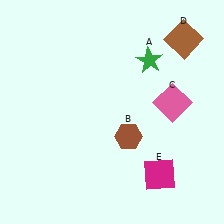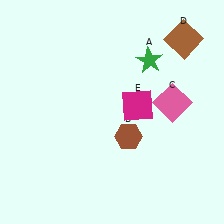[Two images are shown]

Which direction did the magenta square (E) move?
The magenta square (E) moved up.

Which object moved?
The magenta square (E) moved up.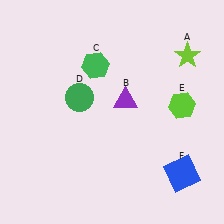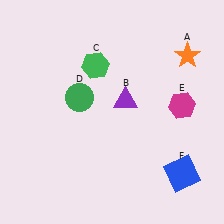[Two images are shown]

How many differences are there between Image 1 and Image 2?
There are 2 differences between the two images.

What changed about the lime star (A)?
In Image 1, A is lime. In Image 2, it changed to orange.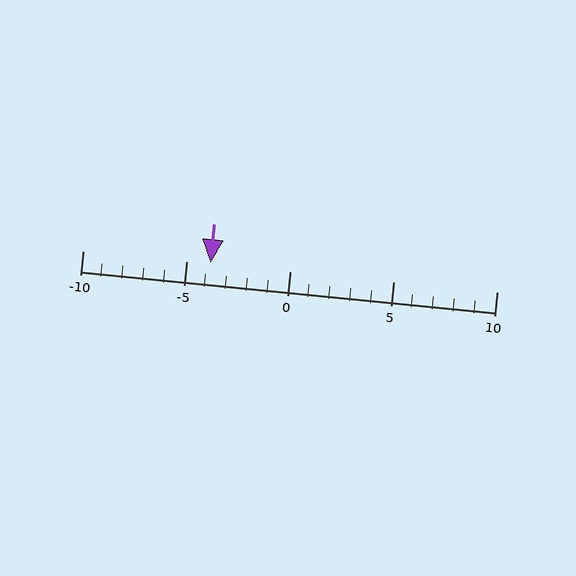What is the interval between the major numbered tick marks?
The major tick marks are spaced 5 units apart.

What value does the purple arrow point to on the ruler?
The purple arrow points to approximately -4.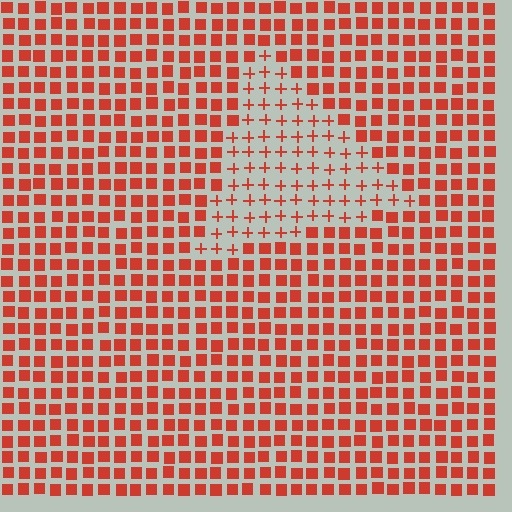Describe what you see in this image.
The image is filled with small red elements arranged in a uniform grid. A triangle-shaped region contains plus signs, while the surrounding area contains squares. The boundary is defined purely by the change in element shape.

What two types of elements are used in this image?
The image uses plus signs inside the triangle region and squares outside it.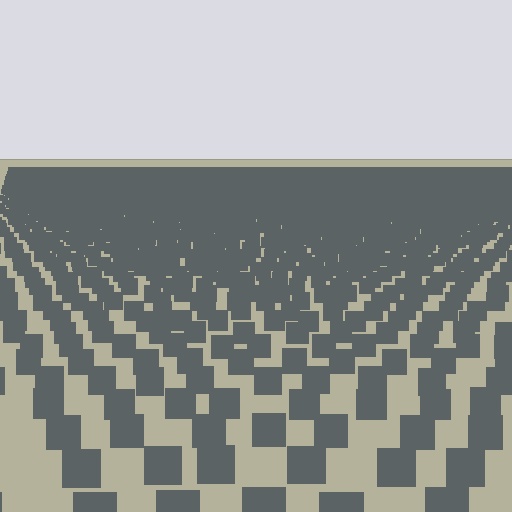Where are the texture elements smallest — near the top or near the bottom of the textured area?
Near the top.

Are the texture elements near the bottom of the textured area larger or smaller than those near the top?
Larger. Near the bottom, elements are closer to the viewer and appear at a bigger on-screen size.